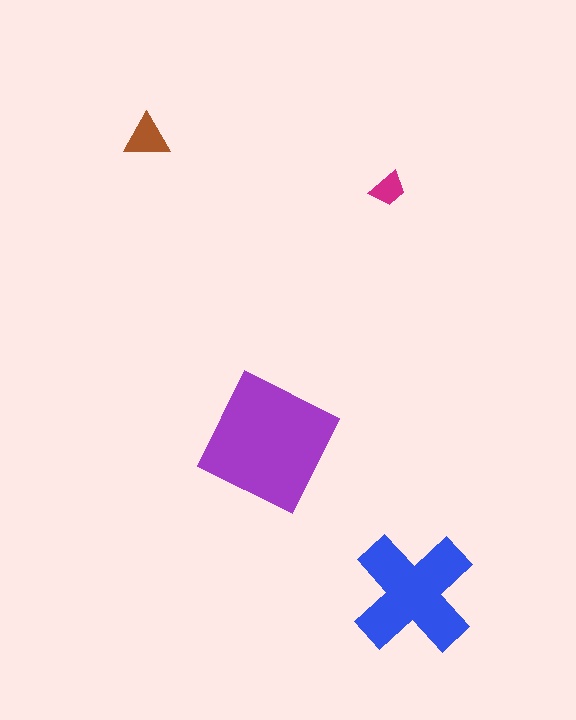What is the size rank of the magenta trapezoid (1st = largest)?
4th.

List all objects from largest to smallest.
The purple square, the blue cross, the brown triangle, the magenta trapezoid.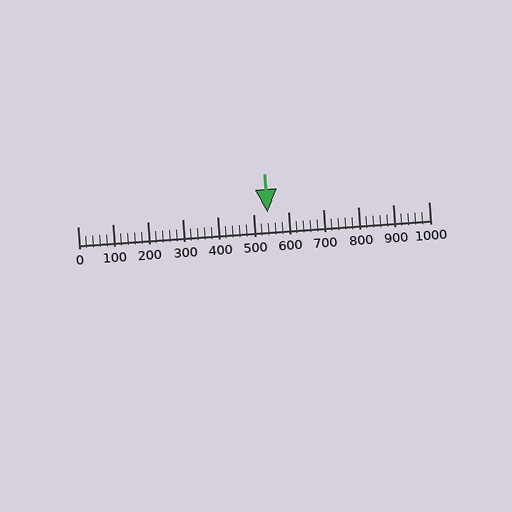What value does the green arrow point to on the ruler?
The green arrow points to approximately 540.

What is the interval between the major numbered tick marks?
The major tick marks are spaced 100 units apart.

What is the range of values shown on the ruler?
The ruler shows values from 0 to 1000.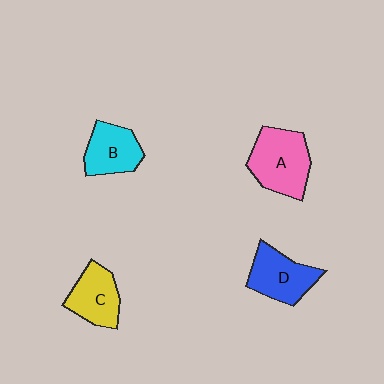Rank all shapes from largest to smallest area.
From largest to smallest: A (pink), D (blue), C (yellow), B (cyan).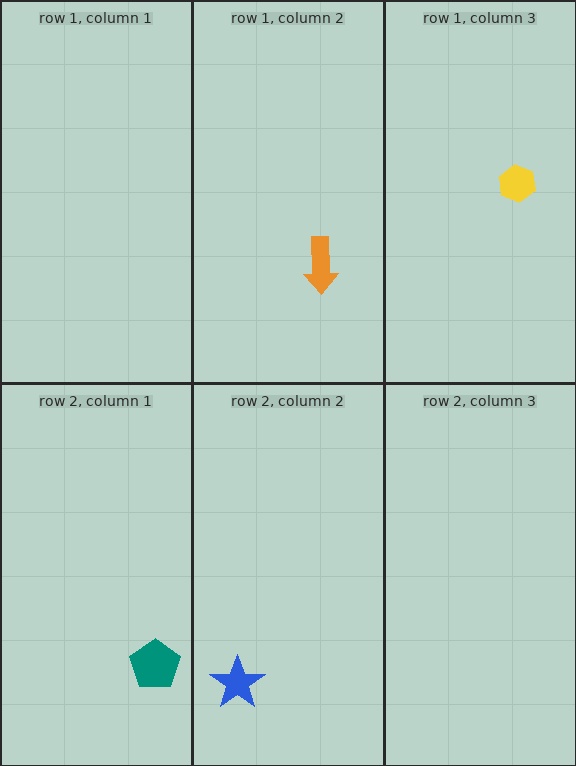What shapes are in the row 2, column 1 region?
The teal pentagon.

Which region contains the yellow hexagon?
The row 1, column 3 region.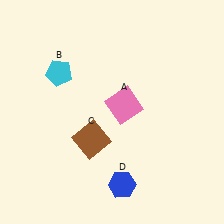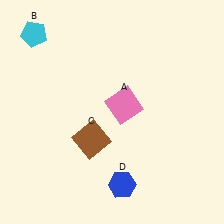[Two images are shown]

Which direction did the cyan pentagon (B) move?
The cyan pentagon (B) moved up.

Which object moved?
The cyan pentagon (B) moved up.